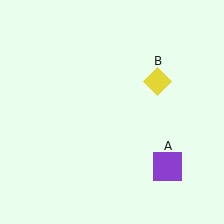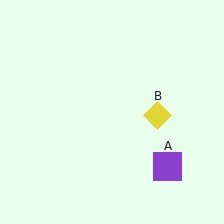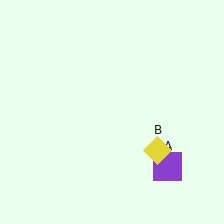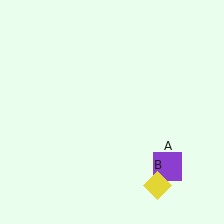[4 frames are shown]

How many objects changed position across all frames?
1 object changed position: yellow diamond (object B).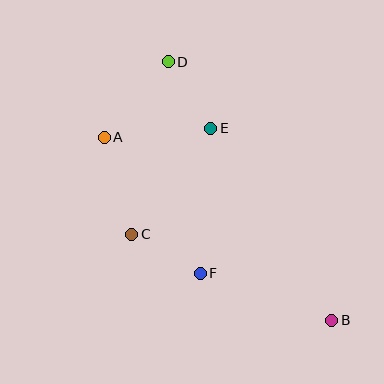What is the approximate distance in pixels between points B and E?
The distance between B and E is approximately 227 pixels.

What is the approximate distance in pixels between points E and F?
The distance between E and F is approximately 145 pixels.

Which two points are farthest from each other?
Points B and D are farthest from each other.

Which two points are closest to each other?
Points C and F are closest to each other.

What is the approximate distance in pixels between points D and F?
The distance between D and F is approximately 214 pixels.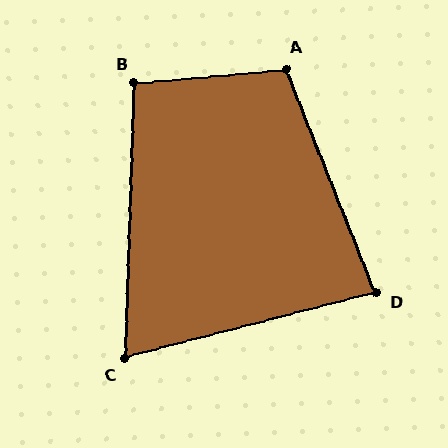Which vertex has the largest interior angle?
A, at approximately 106 degrees.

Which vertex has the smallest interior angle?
C, at approximately 74 degrees.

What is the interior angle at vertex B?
Approximately 97 degrees (obtuse).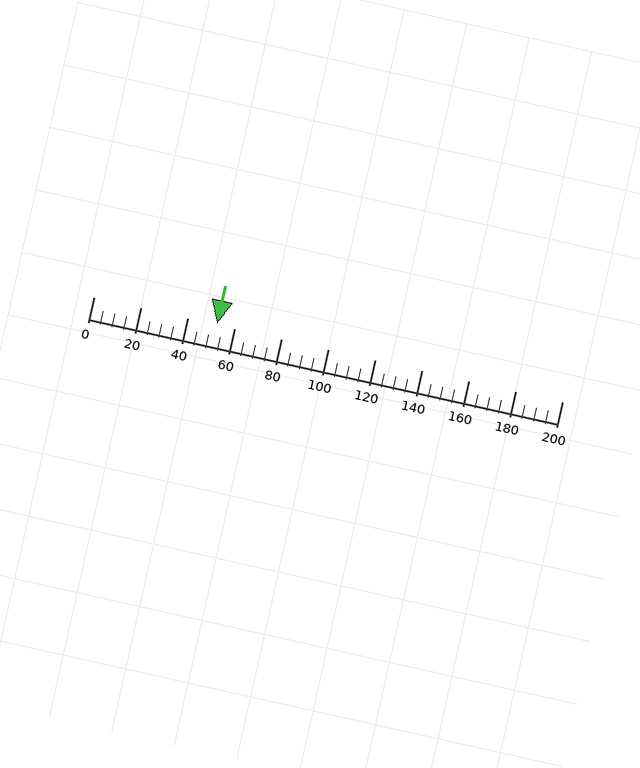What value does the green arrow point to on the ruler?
The green arrow points to approximately 53.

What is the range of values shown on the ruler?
The ruler shows values from 0 to 200.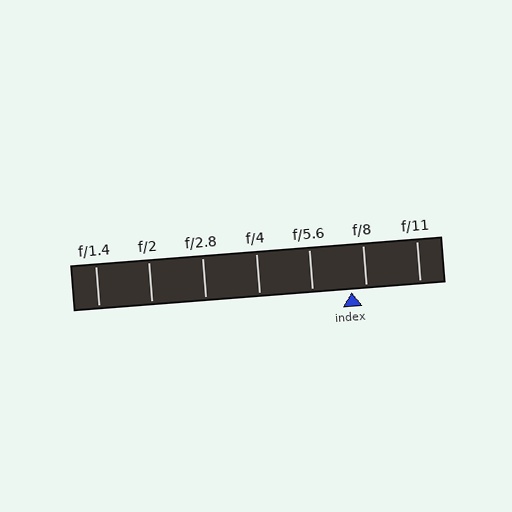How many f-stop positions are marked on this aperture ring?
There are 7 f-stop positions marked.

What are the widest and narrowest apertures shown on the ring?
The widest aperture shown is f/1.4 and the narrowest is f/11.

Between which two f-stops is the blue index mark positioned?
The index mark is between f/5.6 and f/8.